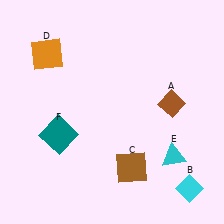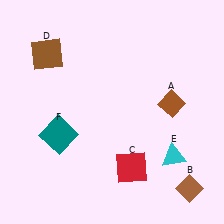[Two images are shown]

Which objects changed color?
B changed from cyan to brown. C changed from brown to red. D changed from orange to brown.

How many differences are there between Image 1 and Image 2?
There are 3 differences between the two images.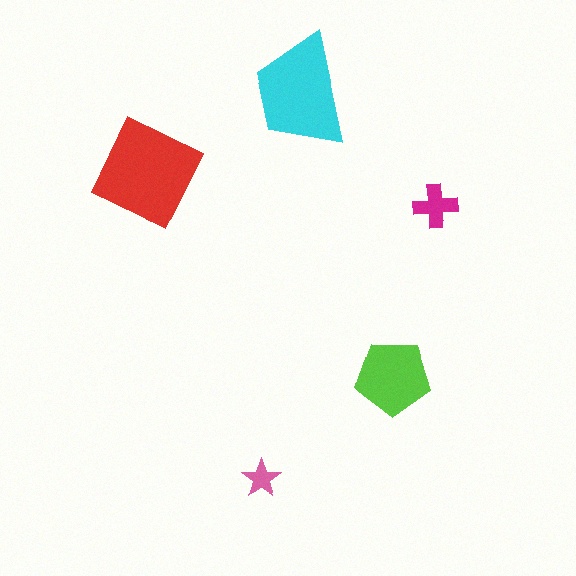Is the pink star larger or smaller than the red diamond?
Smaller.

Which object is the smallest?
The pink star.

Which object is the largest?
The red diamond.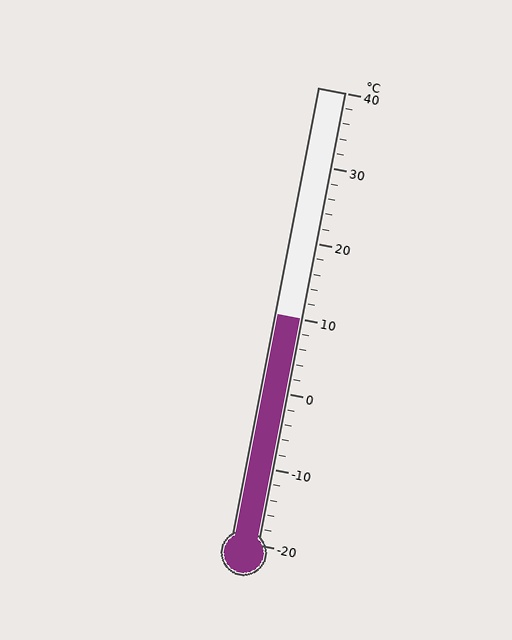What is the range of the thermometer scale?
The thermometer scale ranges from -20°C to 40°C.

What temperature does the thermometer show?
The thermometer shows approximately 10°C.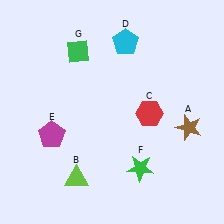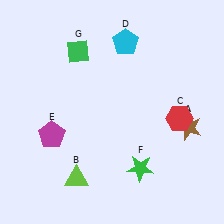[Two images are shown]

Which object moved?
The red hexagon (C) moved right.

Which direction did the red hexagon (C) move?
The red hexagon (C) moved right.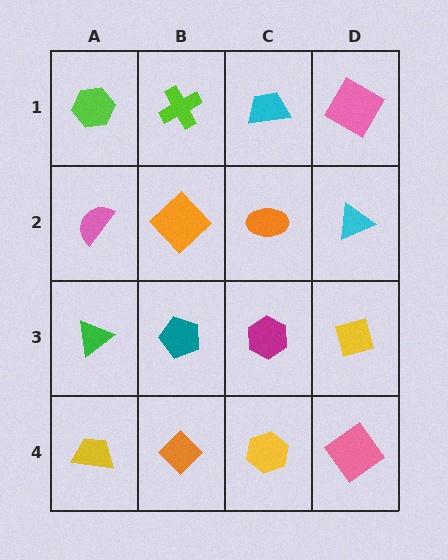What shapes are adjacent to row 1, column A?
A pink semicircle (row 2, column A), a lime cross (row 1, column B).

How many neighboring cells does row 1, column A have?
2.